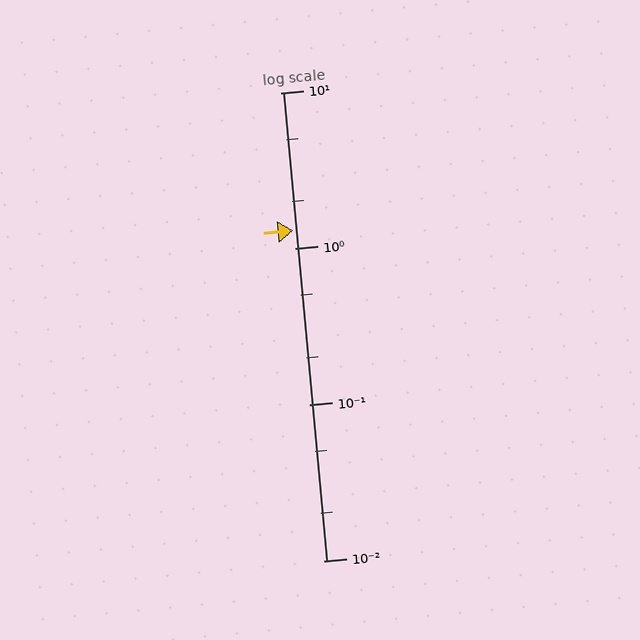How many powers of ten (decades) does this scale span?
The scale spans 3 decades, from 0.01 to 10.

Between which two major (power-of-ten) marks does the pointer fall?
The pointer is between 1 and 10.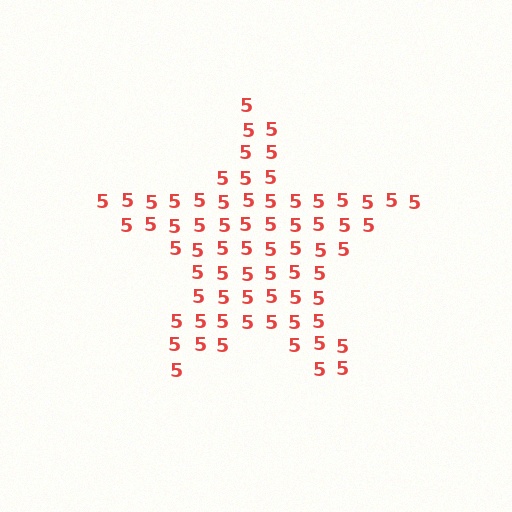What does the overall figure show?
The overall figure shows a star.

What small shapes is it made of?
It is made of small digit 5's.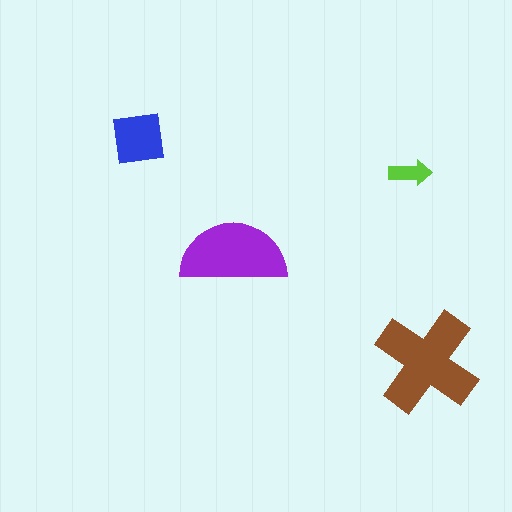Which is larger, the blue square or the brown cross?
The brown cross.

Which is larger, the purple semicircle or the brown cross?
The brown cross.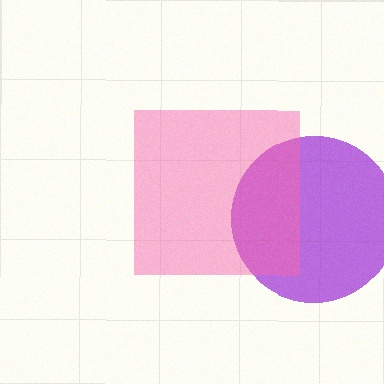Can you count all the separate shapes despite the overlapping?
Yes, there are 2 separate shapes.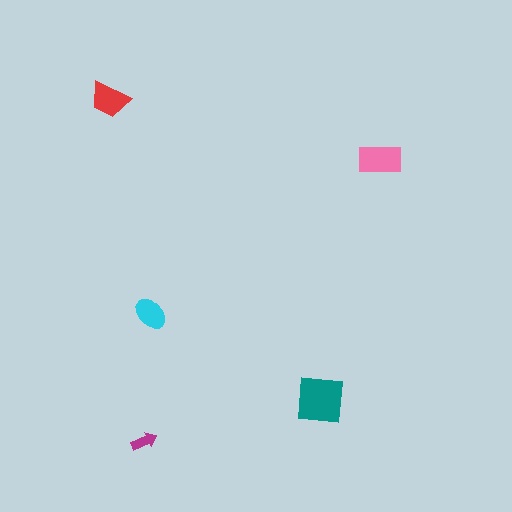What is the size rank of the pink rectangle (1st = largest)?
2nd.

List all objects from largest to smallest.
The teal square, the pink rectangle, the red trapezoid, the cyan ellipse, the magenta arrow.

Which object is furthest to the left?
The red trapezoid is leftmost.